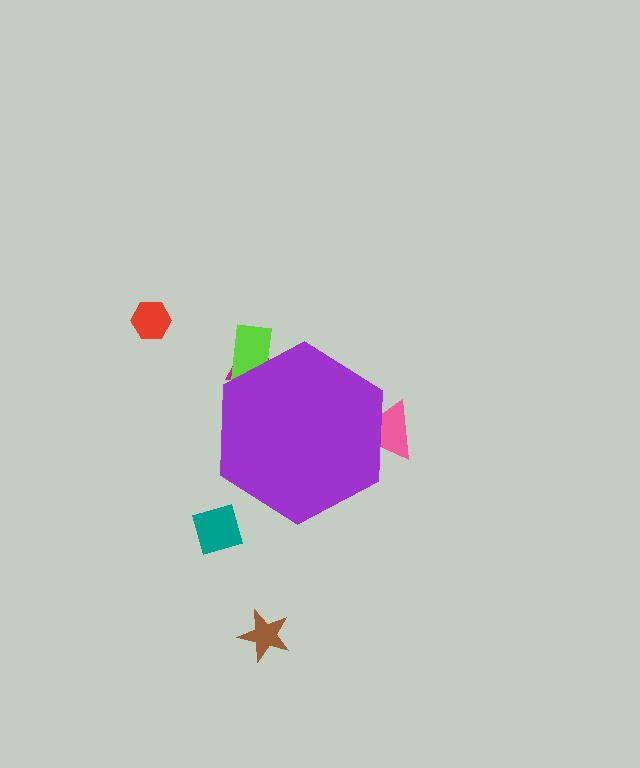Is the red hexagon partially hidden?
No, the red hexagon is fully visible.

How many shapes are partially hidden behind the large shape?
3 shapes are partially hidden.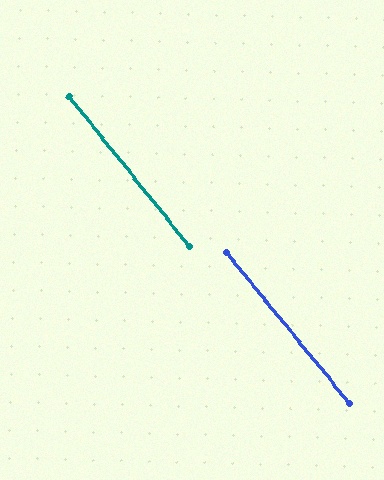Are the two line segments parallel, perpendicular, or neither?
Parallel — their directions differ by only 0.1°.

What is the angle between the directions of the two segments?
Approximately 0 degrees.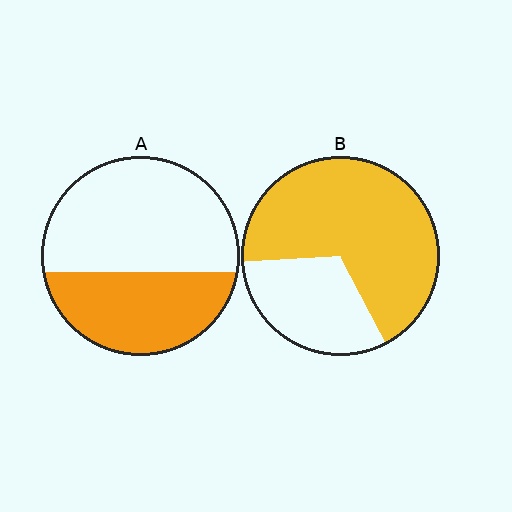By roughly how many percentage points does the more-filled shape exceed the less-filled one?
By roughly 30 percentage points (B over A).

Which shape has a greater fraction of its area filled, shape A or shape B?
Shape B.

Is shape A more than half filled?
No.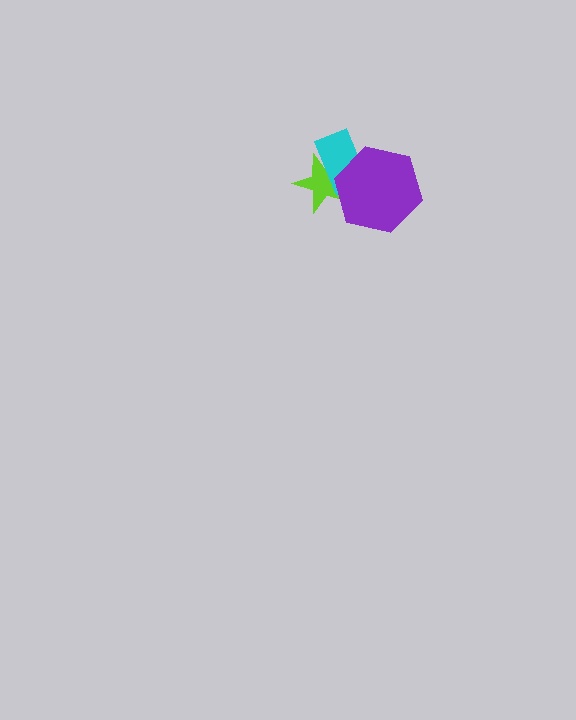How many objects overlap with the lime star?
2 objects overlap with the lime star.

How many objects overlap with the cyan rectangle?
2 objects overlap with the cyan rectangle.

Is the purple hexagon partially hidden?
No, no other shape covers it.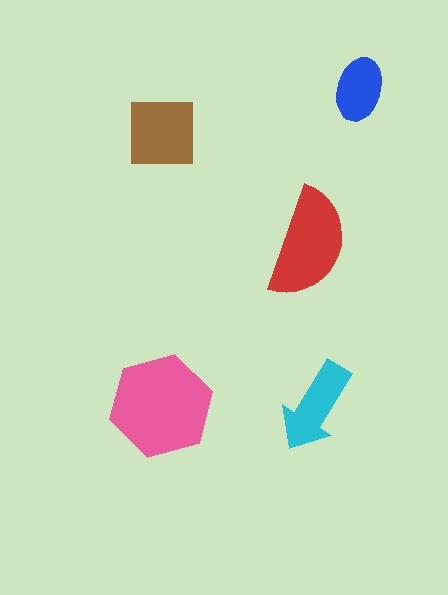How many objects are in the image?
There are 5 objects in the image.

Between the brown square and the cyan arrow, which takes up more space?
The brown square.